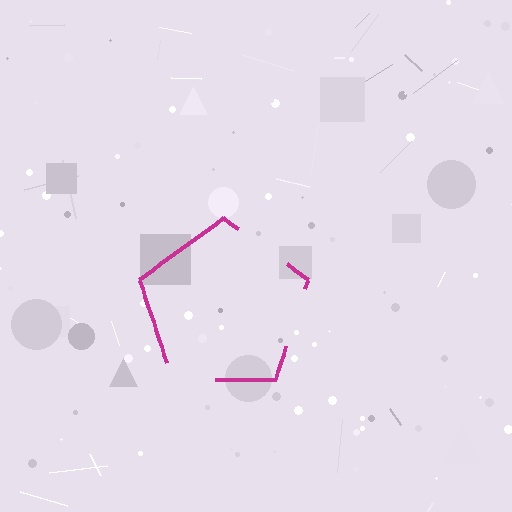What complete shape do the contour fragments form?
The contour fragments form a pentagon.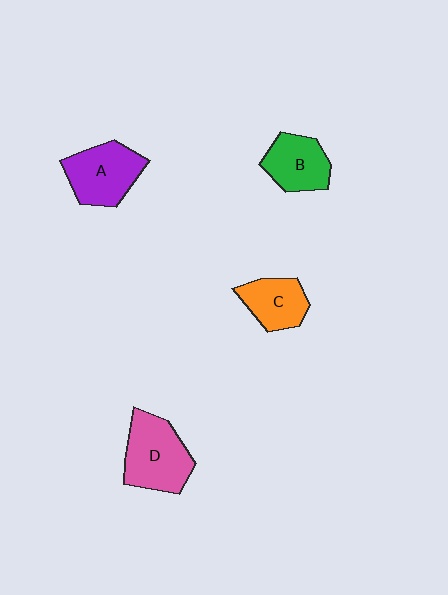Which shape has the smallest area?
Shape C (orange).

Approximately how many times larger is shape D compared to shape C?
Approximately 1.5 times.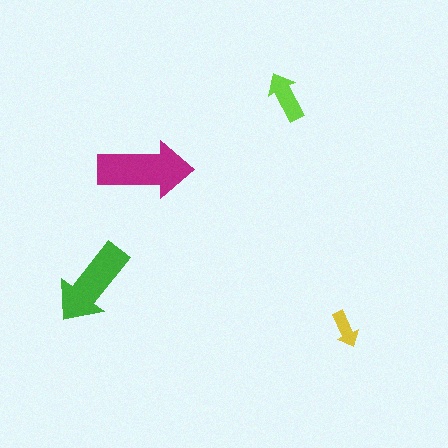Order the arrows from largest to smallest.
the magenta one, the green one, the lime one, the yellow one.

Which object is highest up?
The lime arrow is topmost.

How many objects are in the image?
There are 4 objects in the image.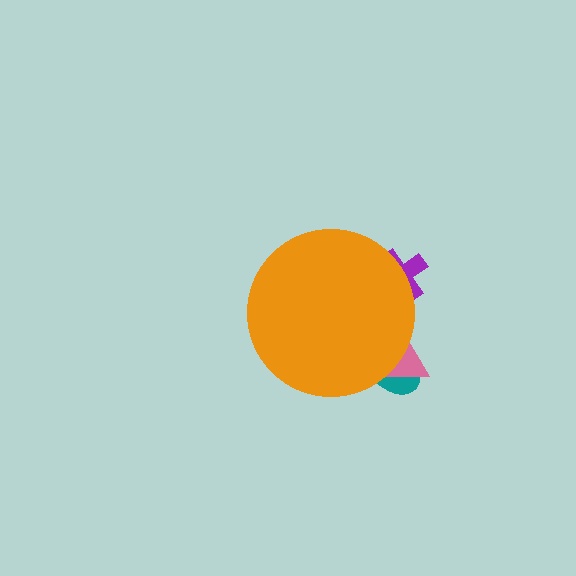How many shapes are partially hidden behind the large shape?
3 shapes are partially hidden.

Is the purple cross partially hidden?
Yes, the purple cross is partially hidden behind the orange circle.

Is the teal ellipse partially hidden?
Yes, the teal ellipse is partially hidden behind the orange circle.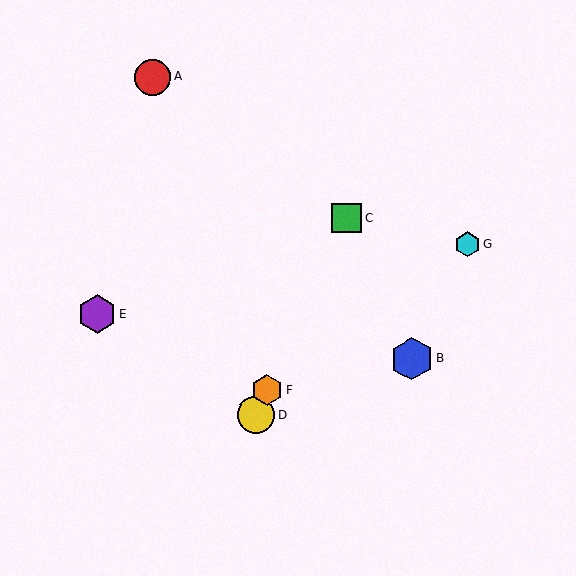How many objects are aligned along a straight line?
3 objects (C, D, F) are aligned along a straight line.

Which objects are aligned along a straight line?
Objects C, D, F are aligned along a straight line.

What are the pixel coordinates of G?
Object G is at (468, 245).